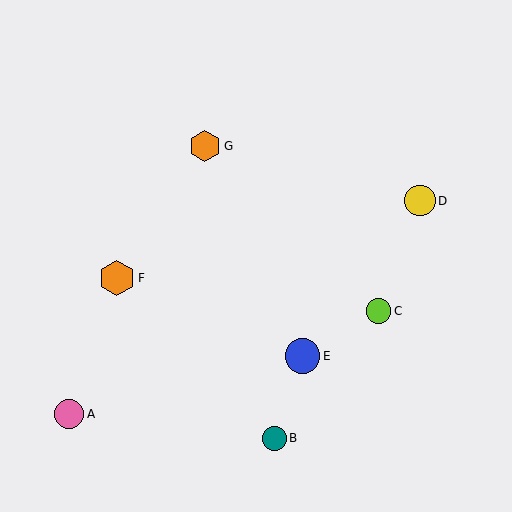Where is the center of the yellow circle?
The center of the yellow circle is at (420, 201).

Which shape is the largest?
The orange hexagon (labeled F) is the largest.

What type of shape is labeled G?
Shape G is an orange hexagon.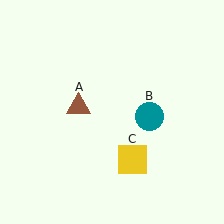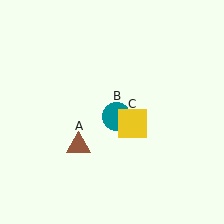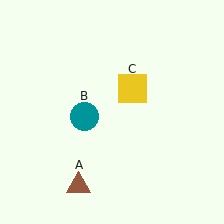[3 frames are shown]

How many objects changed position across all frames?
3 objects changed position: brown triangle (object A), teal circle (object B), yellow square (object C).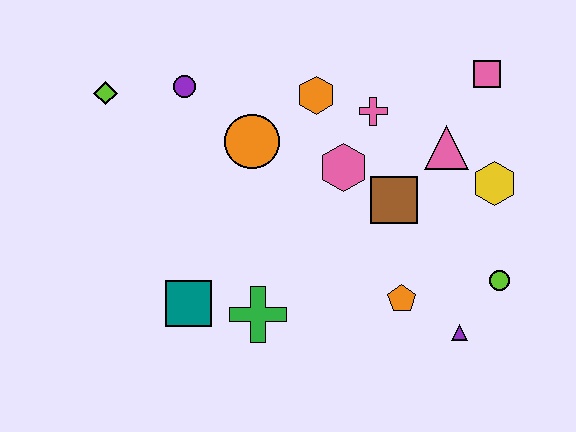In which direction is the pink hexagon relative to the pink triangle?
The pink hexagon is to the left of the pink triangle.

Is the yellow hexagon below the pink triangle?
Yes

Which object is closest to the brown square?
The pink hexagon is closest to the brown square.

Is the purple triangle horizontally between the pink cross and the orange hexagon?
No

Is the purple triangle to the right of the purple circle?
Yes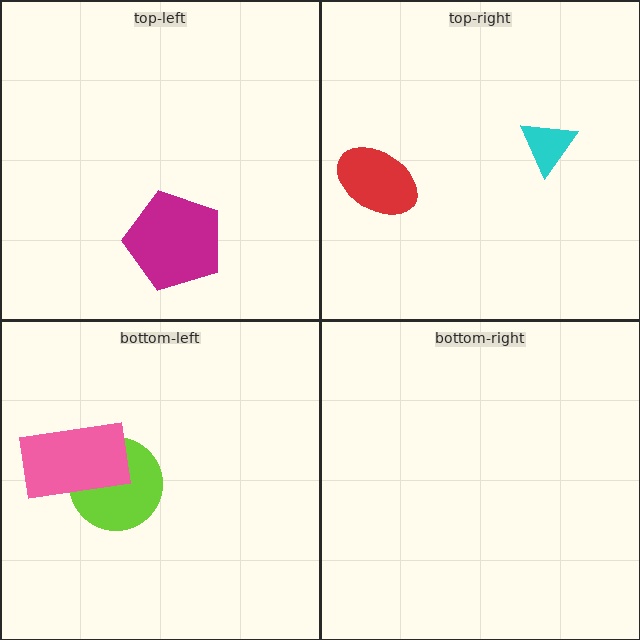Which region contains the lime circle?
The bottom-left region.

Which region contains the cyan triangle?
The top-right region.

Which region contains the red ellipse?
The top-right region.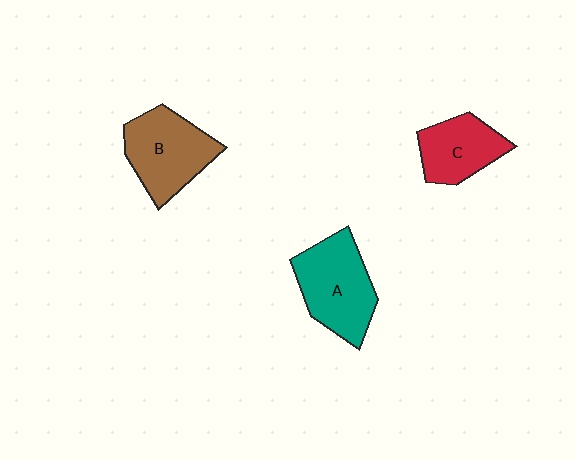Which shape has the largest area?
Shape A (teal).